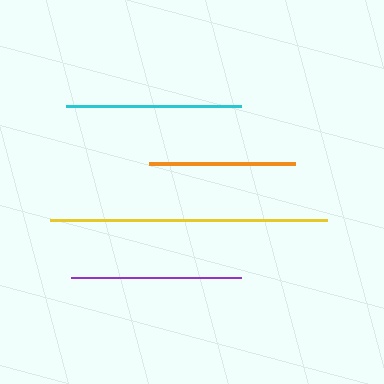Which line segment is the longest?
The yellow line is the longest at approximately 277 pixels.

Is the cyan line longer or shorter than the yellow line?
The yellow line is longer than the cyan line.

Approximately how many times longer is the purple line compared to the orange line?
The purple line is approximately 1.2 times the length of the orange line.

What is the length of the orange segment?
The orange segment is approximately 146 pixels long.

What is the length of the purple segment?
The purple segment is approximately 170 pixels long.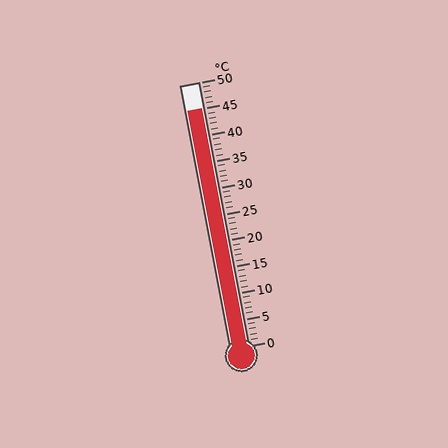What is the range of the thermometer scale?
The thermometer scale ranges from 0°C to 50°C.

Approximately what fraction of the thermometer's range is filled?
The thermometer is filled to approximately 90% of its range.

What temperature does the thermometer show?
The thermometer shows approximately 45°C.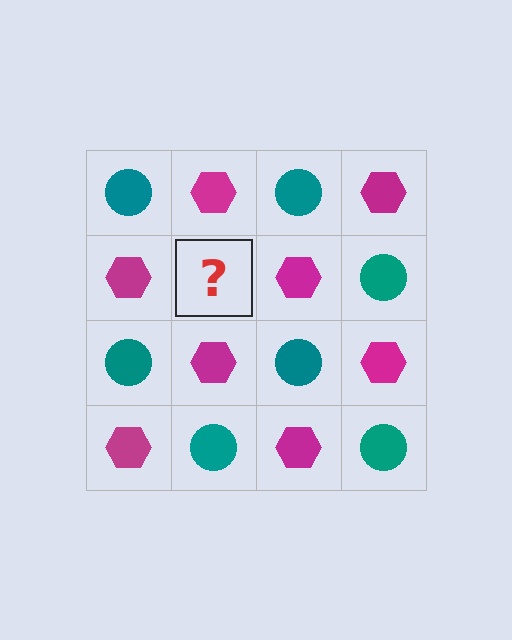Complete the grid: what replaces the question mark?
The question mark should be replaced with a teal circle.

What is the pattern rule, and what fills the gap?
The rule is that it alternates teal circle and magenta hexagon in a checkerboard pattern. The gap should be filled with a teal circle.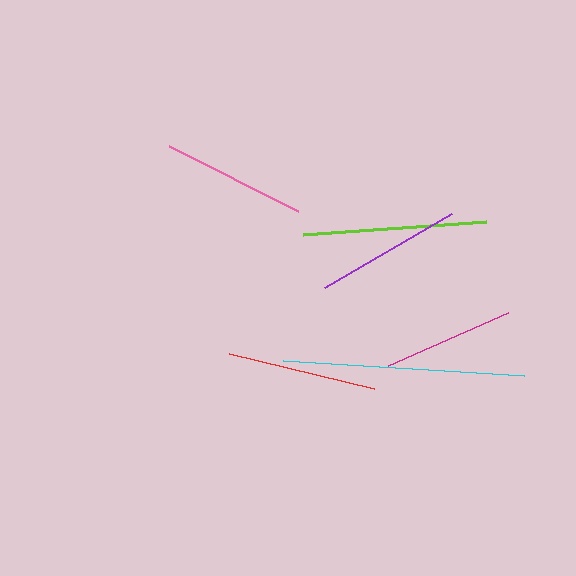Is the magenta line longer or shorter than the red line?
The red line is longer than the magenta line.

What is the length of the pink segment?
The pink segment is approximately 144 pixels long.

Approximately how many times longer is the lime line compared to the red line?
The lime line is approximately 1.2 times the length of the red line.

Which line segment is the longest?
The cyan line is the longest at approximately 241 pixels.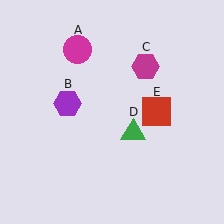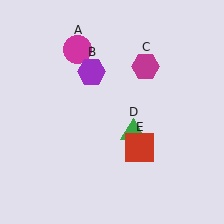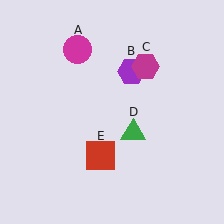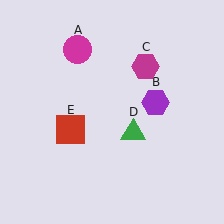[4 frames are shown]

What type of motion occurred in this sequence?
The purple hexagon (object B), red square (object E) rotated clockwise around the center of the scene.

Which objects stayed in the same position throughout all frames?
Magenta circle (object A) and magenta hexagon (object C) and green triangle (object D) remained stationary.